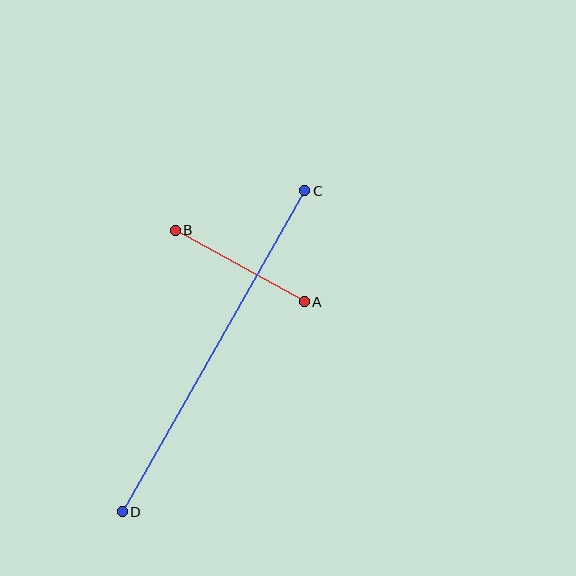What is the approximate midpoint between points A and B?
The midpoint is at approximately (240, 266) pixels.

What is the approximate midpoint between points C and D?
The midpoint is at approximately (213, 351) pixels.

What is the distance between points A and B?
The distance is approximately 147 pixels.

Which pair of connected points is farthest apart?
Points C and D are farthest apart.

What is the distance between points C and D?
The distance is approximately 369 pixels.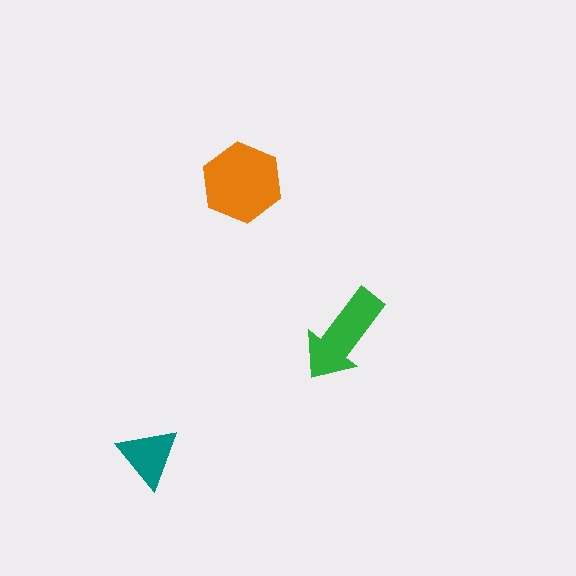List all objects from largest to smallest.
The orange hexagon, the green arrow, the teal triangle.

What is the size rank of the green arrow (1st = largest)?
2nd.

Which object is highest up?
The orange hexagon is topmost.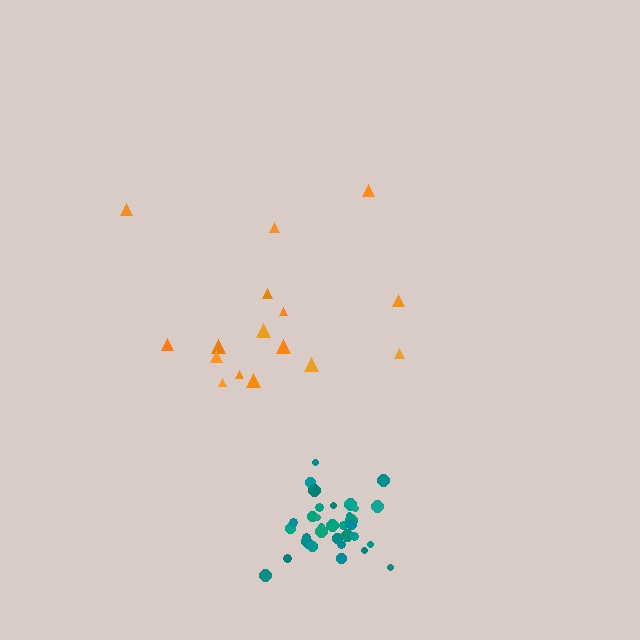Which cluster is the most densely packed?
Teal.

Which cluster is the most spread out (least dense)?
Orange.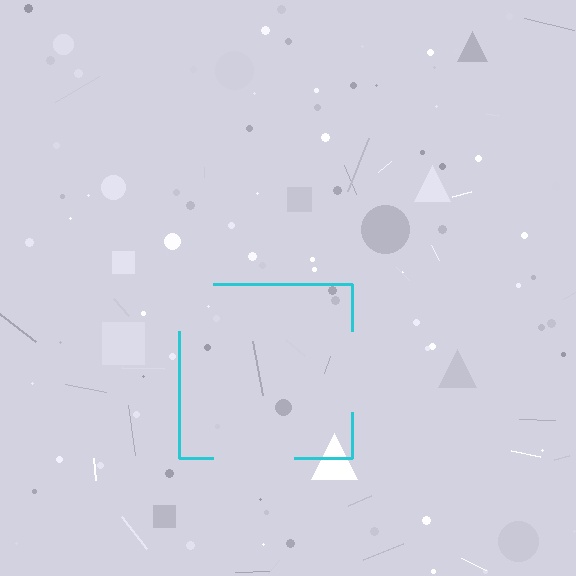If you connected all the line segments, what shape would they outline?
They would outline a square.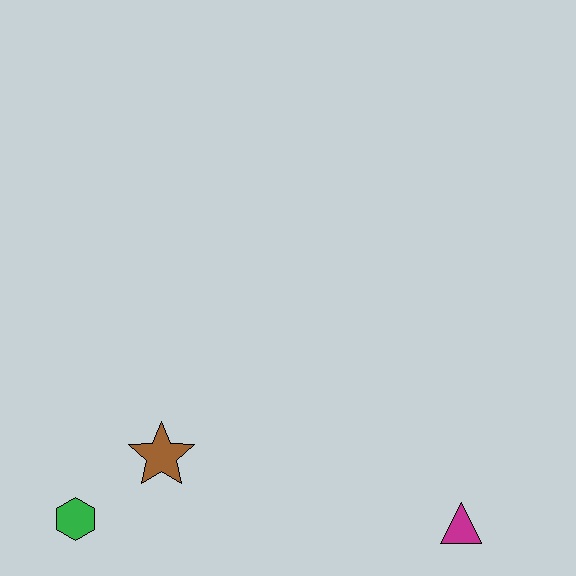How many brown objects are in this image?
There is 1 brown object.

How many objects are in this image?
There are 3 objects.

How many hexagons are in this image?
There is 1 hexagon.